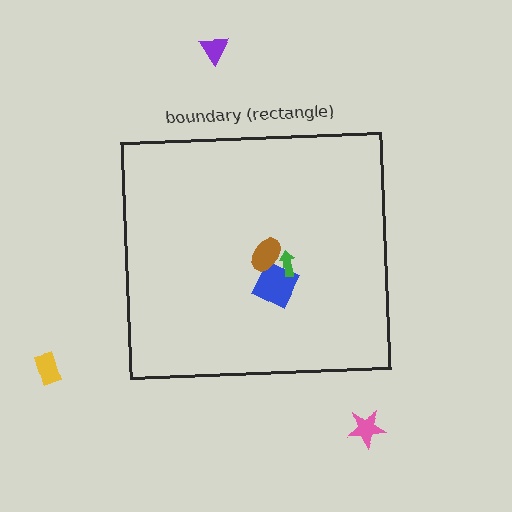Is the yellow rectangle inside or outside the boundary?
Outside.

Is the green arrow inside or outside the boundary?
Inside.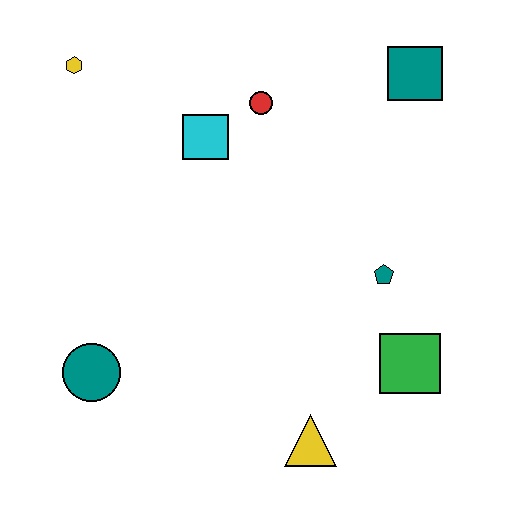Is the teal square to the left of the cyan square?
No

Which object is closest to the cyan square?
The red circle is closest to the cyan square.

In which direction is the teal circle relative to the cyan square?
The teal circle is below the cyan square.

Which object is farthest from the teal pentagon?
The yellow hexagon is farthest from the teal pentagon.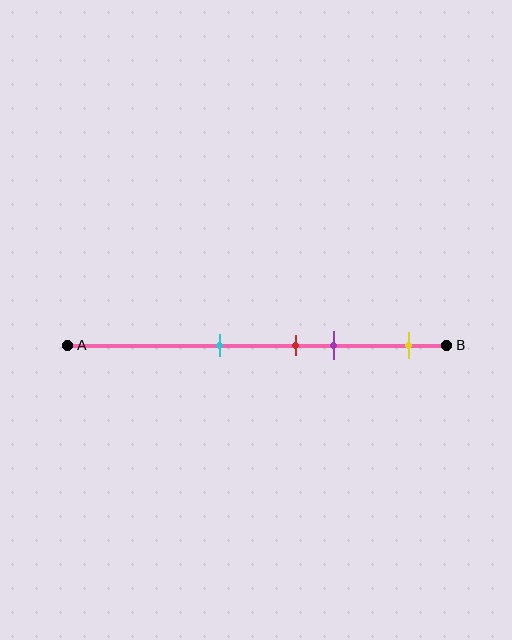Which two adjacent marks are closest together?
The red and purple marks are the closest adjacent pair.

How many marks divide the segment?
There are 4 marks dividing the segment.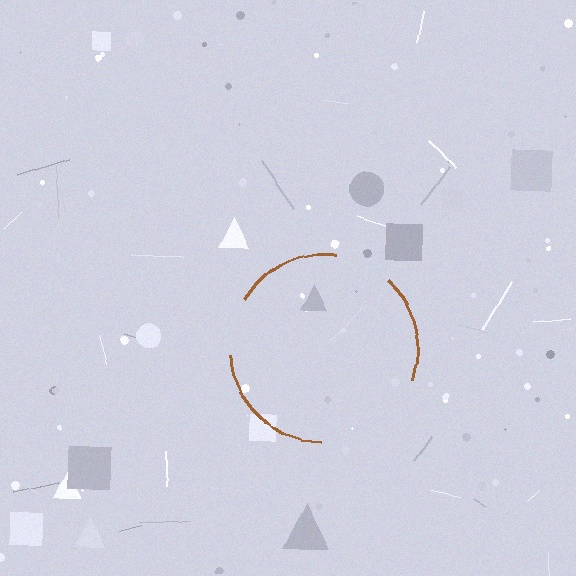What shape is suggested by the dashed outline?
The dashed outline suggests a circle.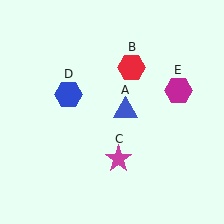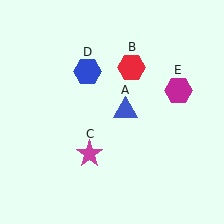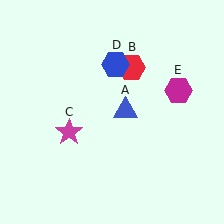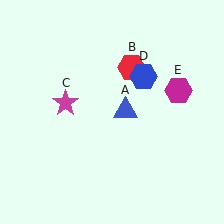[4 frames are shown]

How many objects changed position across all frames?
2 objects changed position: magenta star (object C), blue hexagon (object D).